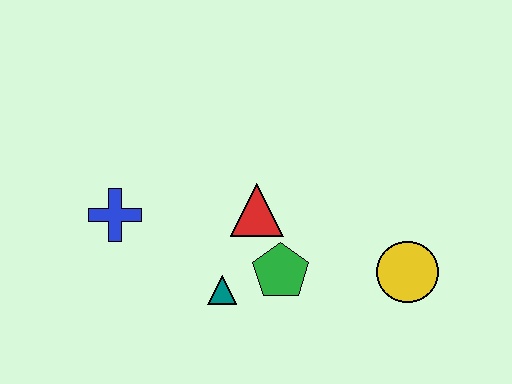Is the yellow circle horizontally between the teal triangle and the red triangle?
No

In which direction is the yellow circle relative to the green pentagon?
The yellow circle is to the right of the green pentagon.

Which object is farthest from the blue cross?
The yellow circle is farthest from the blue cross.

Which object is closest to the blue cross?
The teal triangle is closest to the blue cross.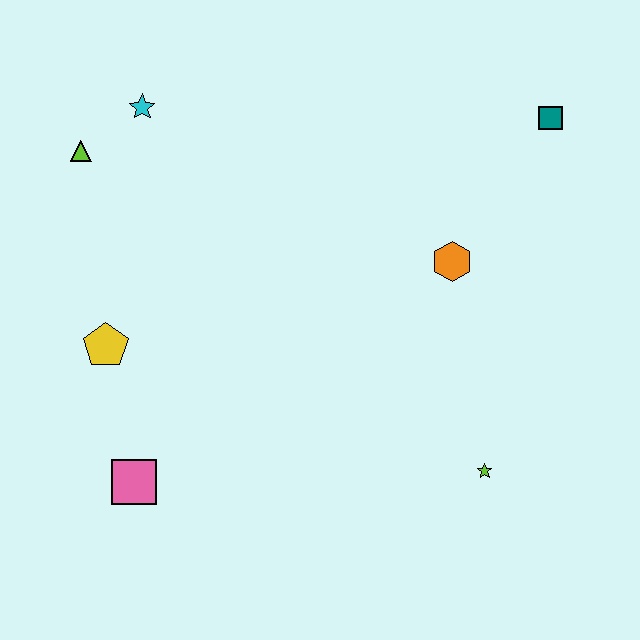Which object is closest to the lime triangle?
The cyan star is closest to the lime triangle.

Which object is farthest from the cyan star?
The lime star is farthest from the cyan star.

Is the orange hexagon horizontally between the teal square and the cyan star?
Yes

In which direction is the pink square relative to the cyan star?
The pink square is below the cyan star.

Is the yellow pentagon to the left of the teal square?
Yes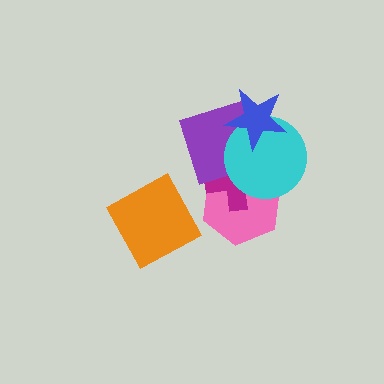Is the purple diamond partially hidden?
Yes, it is partially covered by another shape.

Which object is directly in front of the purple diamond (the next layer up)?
The cyan circle is directly in front of the purple diamond.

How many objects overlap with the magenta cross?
3 objects overlap with the magenta cross.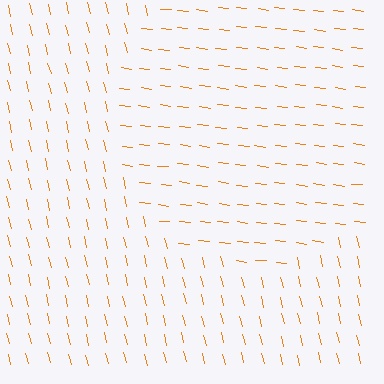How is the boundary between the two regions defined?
The boundary is defined purely by a change in line orientation (approximately 69 degrees difference). All lines are the same color and thickness.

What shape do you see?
I see a circle.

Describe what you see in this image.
The image is filled with small orange line segments. A circle region in the image has lines oriented differently from the surrounding lines, creating a visible texture boundary.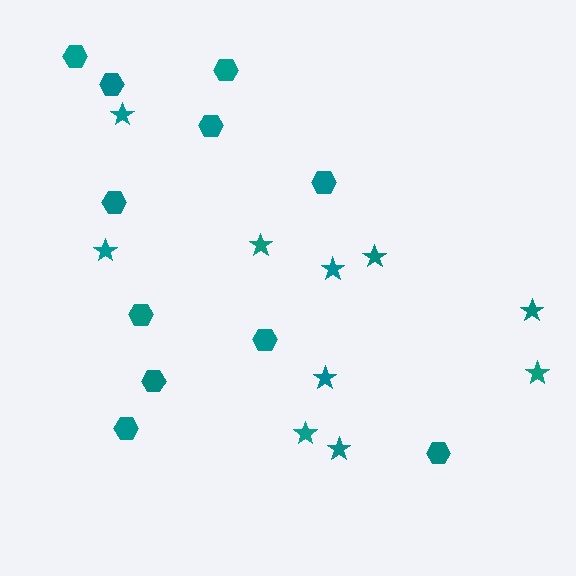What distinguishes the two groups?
There are 2 groups: one group of hexagons (11) and one group of stars (10).